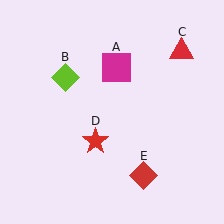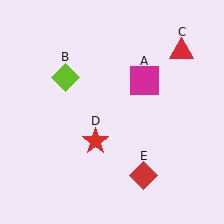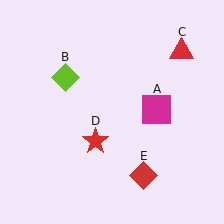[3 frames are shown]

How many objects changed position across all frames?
1 object changed position: magenta square (object A).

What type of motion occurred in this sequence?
The magenta square (object A) rotated clockwise around the center of the scene.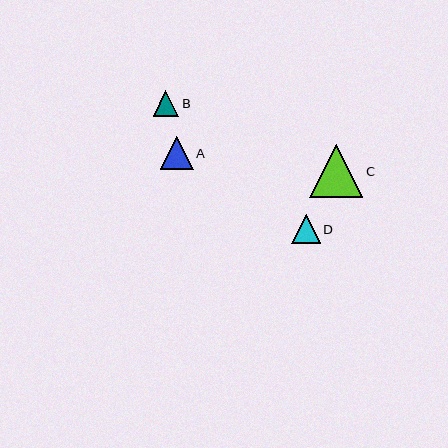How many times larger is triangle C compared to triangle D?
Triangle C is approximately 1.9 times the size of triangle D.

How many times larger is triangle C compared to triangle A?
Triangle C is approximately 1.6 times the size of triangle A.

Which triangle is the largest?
Triangle C is the largest with a size of approximately 54 pixels.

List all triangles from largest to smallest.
From largest to smallest: C, A, D, B.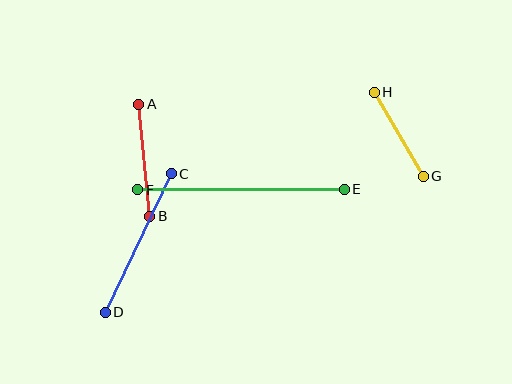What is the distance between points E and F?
The distance is approximately 207 pixels.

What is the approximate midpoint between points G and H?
The midpoint is at approximately (399, 134) pixels.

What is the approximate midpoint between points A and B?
The midpoint is at approximately (144, 160) pixels.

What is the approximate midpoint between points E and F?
The midpoint is at approximately (241, 190) pixels.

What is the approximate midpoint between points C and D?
The midpoint is at approximately (138, 243) pixels.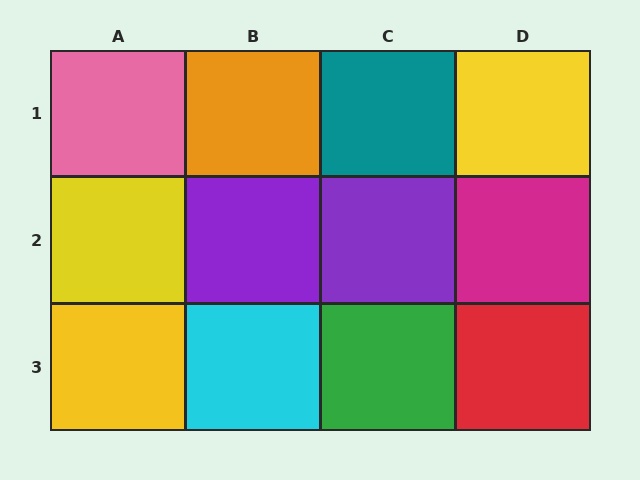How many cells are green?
1 cell is green.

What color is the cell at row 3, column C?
Green.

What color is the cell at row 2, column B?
Purple.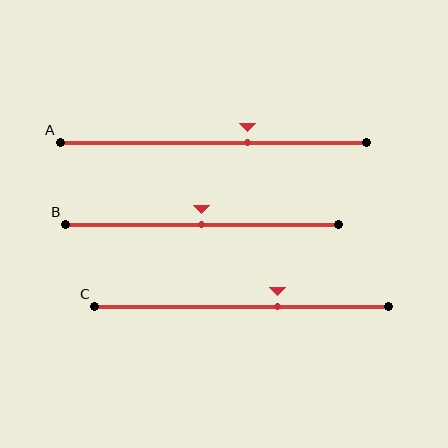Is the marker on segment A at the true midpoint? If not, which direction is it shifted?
No, the marker on segment A is shifted to the right by about 11% of the segment length.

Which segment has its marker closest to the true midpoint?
Segment B has its marker closest to the true midpoint.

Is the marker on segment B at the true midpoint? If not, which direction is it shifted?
Yes, the marker on segment B is at the true midpoint.